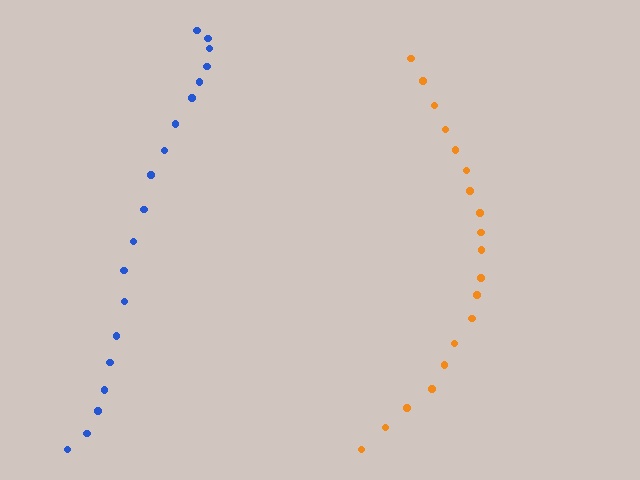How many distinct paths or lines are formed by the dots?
There are 2 distinct paths.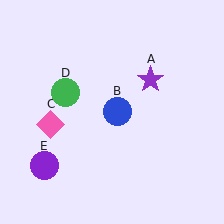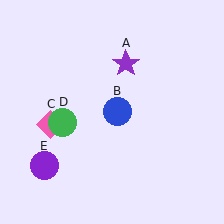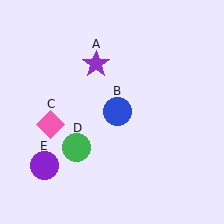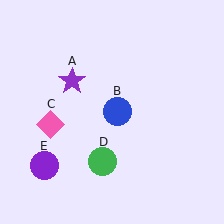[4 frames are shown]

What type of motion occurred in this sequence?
The purple star (object A), green circle (object D) rotated counterclockwise around the center of the scene.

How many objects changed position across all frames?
2 objects changed position: purple star (object A), green circle (object D).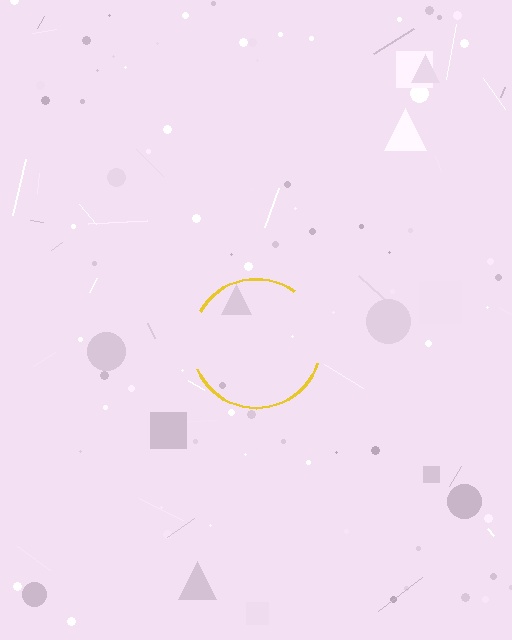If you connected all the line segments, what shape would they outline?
They would outline a circle.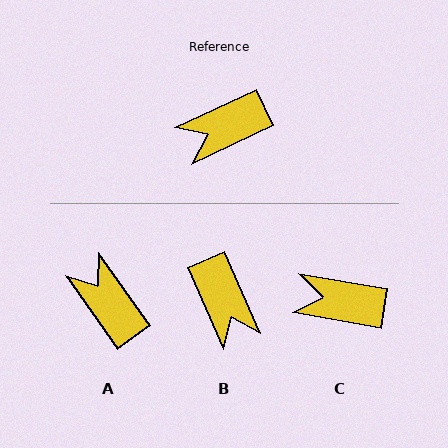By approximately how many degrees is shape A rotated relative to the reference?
Approximately 80 degrees clockwise.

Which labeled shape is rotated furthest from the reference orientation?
B, about 88 degrees away.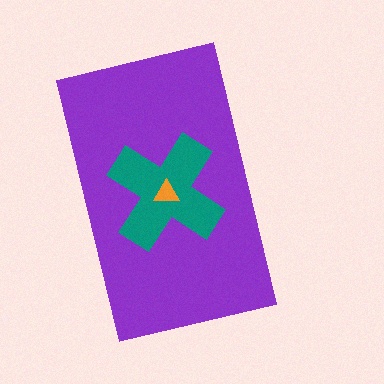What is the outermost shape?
The purple rectangle.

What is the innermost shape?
The orange triangle.